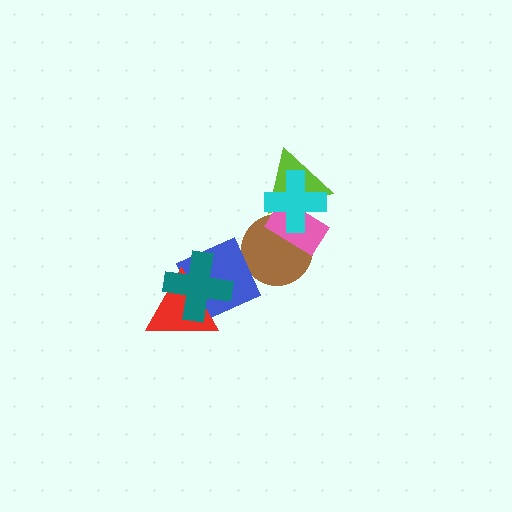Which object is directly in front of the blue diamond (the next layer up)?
The red triangle is directly in front of the blue diamond.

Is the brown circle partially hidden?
Yes, it is partially covered by another shape.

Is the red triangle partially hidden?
Yes, it is partially covered by another shape.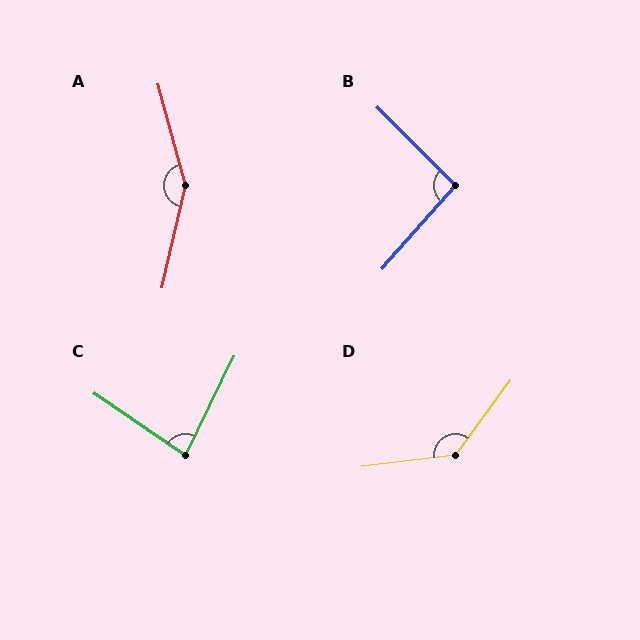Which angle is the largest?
A, at approximately 152 degrees.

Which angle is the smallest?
C, at approximately 81 degrees.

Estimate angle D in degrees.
Approximately 133 degrees.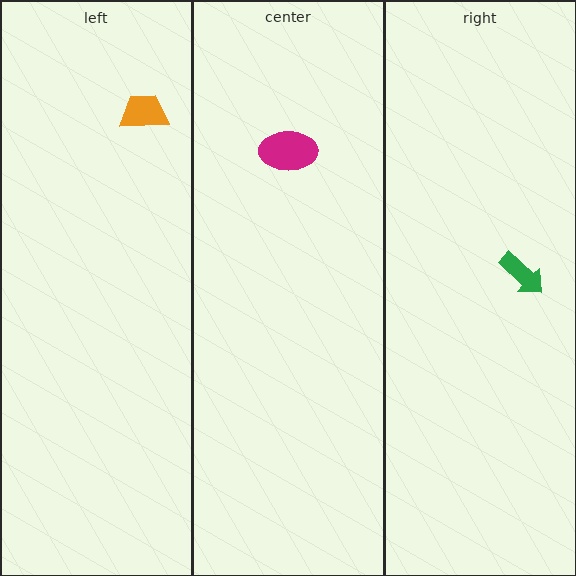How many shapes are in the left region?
1.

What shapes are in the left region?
The orange trapezoid.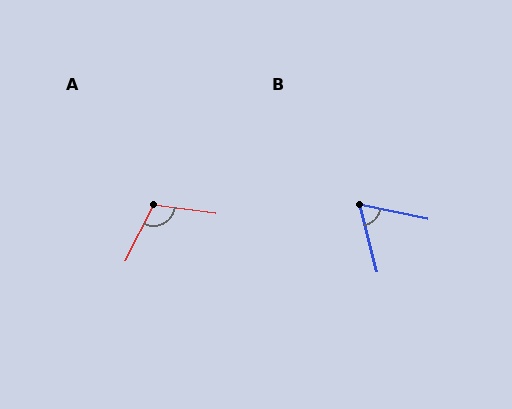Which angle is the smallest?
B, at approximately 64 degrees.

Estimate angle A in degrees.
Approximately 109 degrees.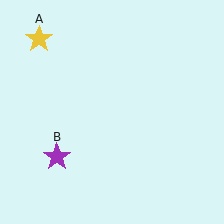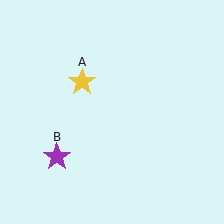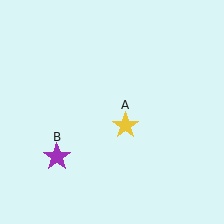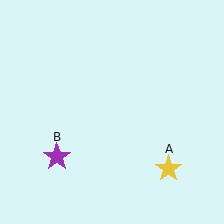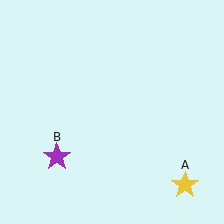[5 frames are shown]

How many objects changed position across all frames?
1 object changed position: yellow star (object A).